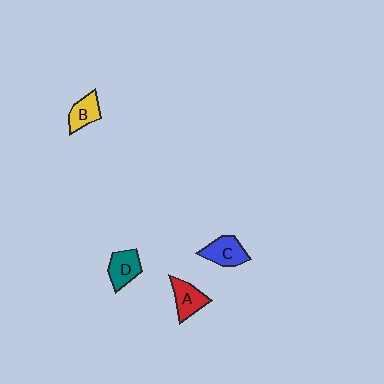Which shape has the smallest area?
Shape B (yellow).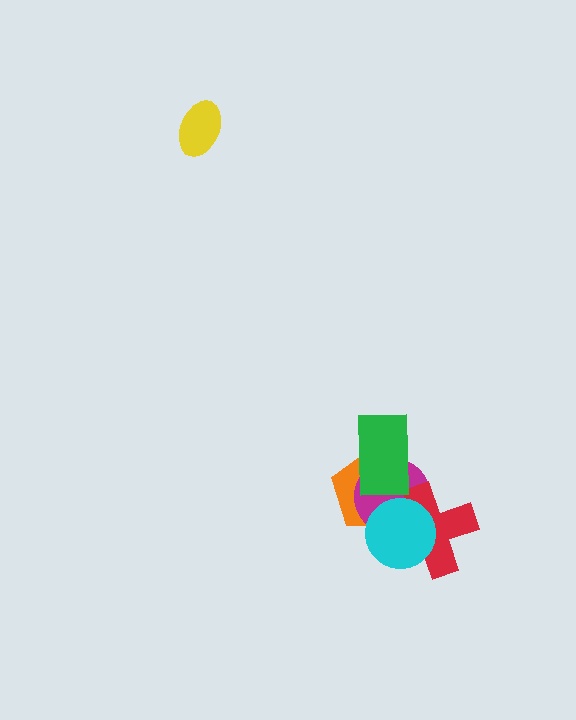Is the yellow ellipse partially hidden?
No, no other shape covers it.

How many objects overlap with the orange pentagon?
4 objects overlap with the orange pentagon.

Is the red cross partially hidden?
Yes, it is partially covered by another shape.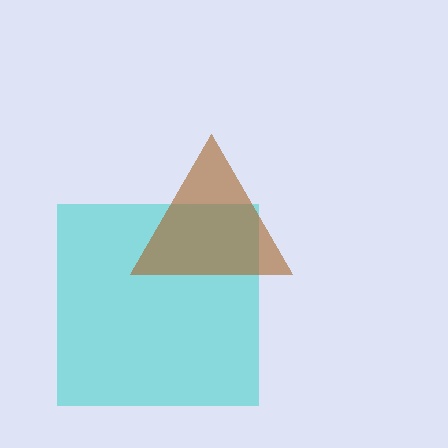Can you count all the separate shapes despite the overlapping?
Yes, there are 2 separate shapes.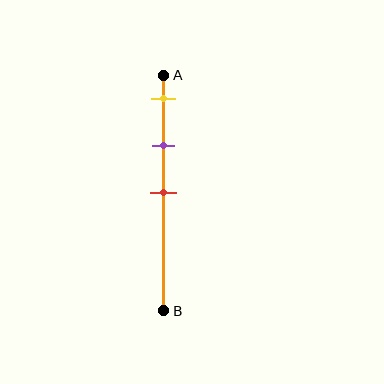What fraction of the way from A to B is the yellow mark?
The yellow mark is approximately 10% (0.1) of the way from A to B.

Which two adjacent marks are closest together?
The yellow and purple marks are the closest adjacent pair.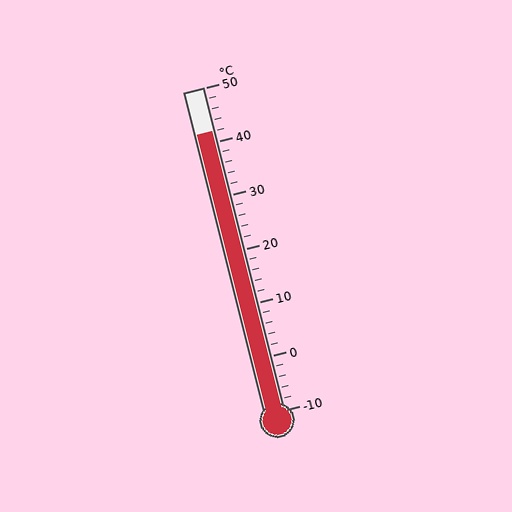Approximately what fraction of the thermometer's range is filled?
The thermometer is filled to approximately 85% of its range.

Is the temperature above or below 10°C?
The temperature is above 10°C.